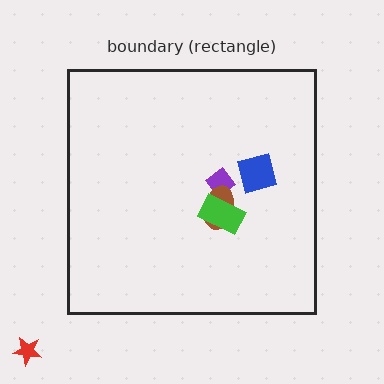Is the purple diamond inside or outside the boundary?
Inside.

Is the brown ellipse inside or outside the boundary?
Inside.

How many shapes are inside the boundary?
4 inside, 1 outside.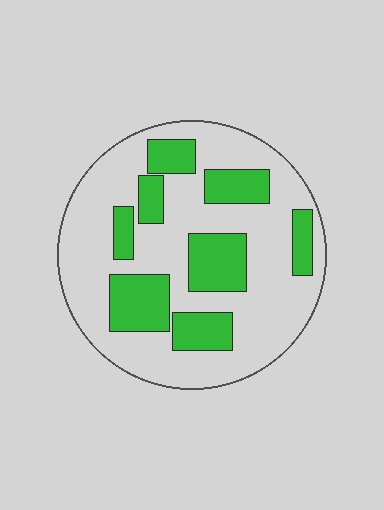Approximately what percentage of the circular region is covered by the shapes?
Approximately 30%.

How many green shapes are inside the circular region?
8.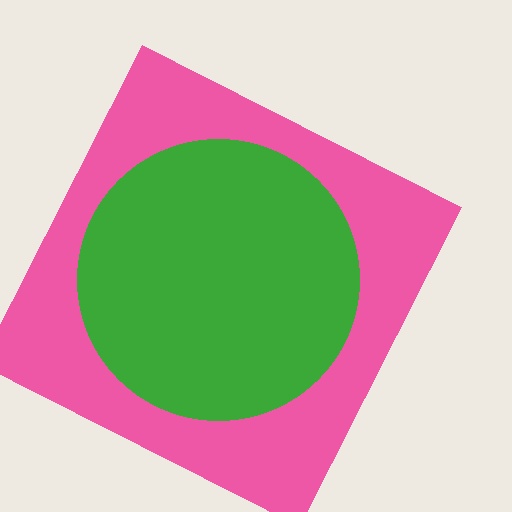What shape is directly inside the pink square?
The green circle.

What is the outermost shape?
The pink square.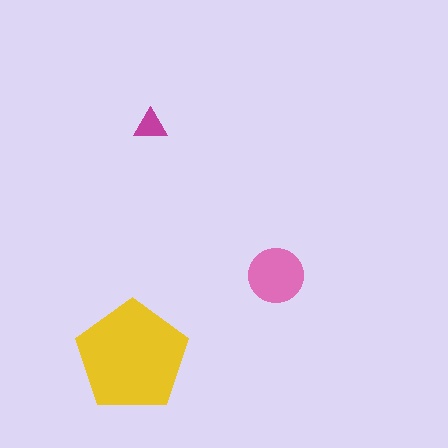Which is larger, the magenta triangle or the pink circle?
The pink circle.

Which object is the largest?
The yellow pentagon.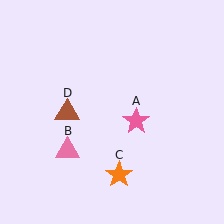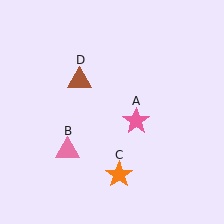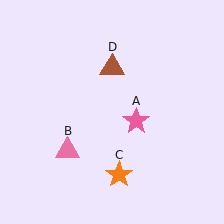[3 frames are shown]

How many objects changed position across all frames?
1 object changed position: brown triangle (object D).